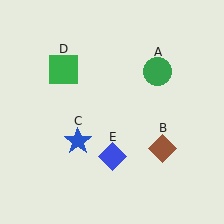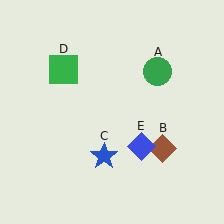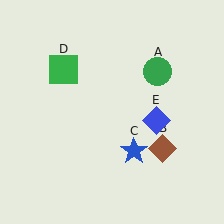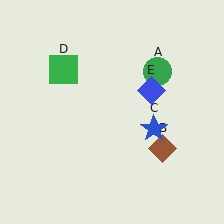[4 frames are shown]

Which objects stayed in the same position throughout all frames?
Green circle (object A) and brown diamond (object B) and green square (object D) remained stationary.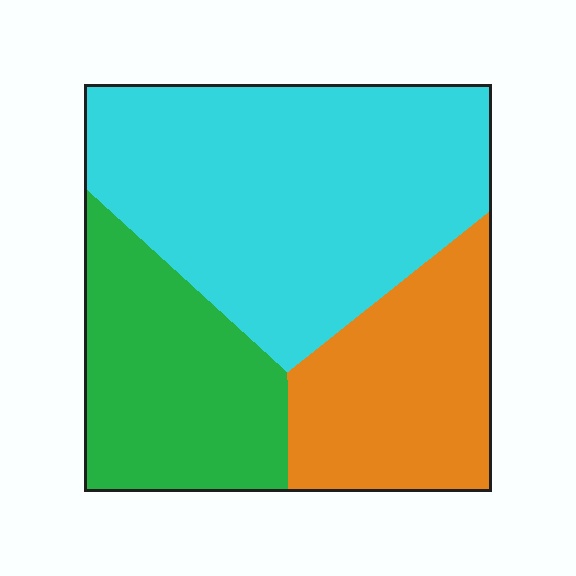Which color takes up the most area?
Cyan, at roughly 50%.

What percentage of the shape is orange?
Orange takes up about one quarter (1/4) of the shape.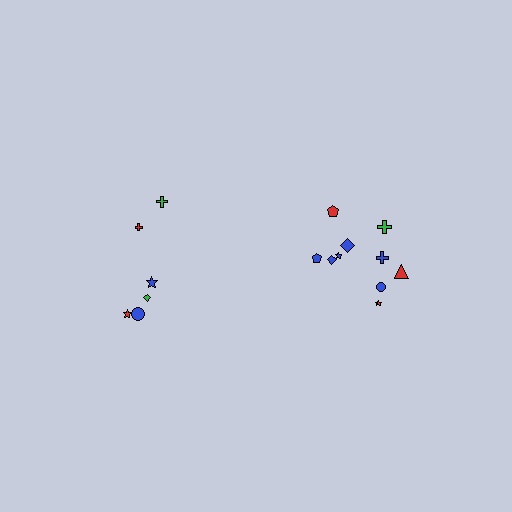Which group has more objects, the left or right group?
The right group.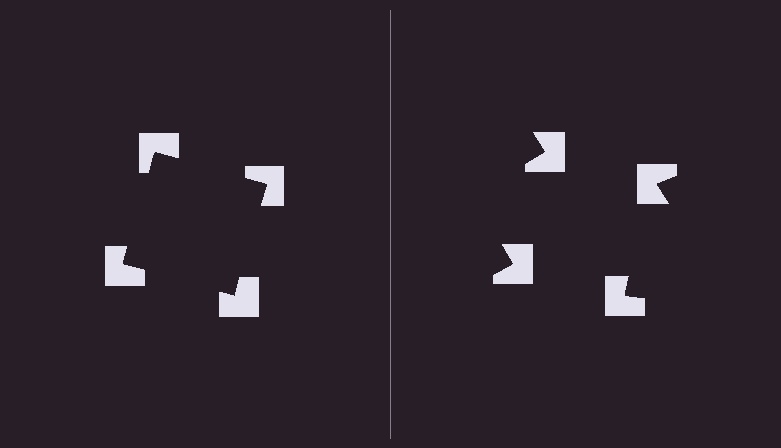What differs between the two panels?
The notched squares are positioned identically on both sides; only the wedge orientations differ. On the left they align to a square; on the right they are misaligned.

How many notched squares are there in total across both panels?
8 — 4 on each side.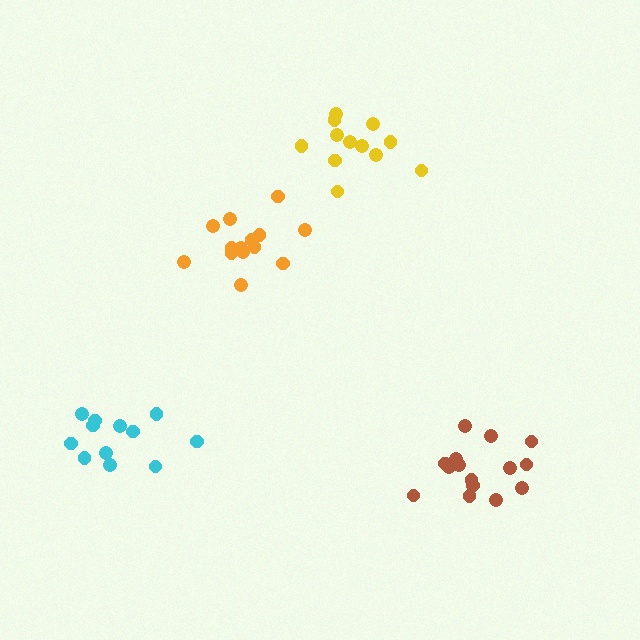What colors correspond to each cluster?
The clusters are colored: cyan, yellow, orange, brown.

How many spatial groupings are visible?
There are 4 spatial groupings.